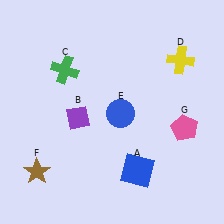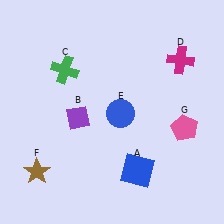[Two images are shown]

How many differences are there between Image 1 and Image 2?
There is 1 difference between the two images.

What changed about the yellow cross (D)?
In Image 1, D is yellow. In Image 2, it changed to magenta.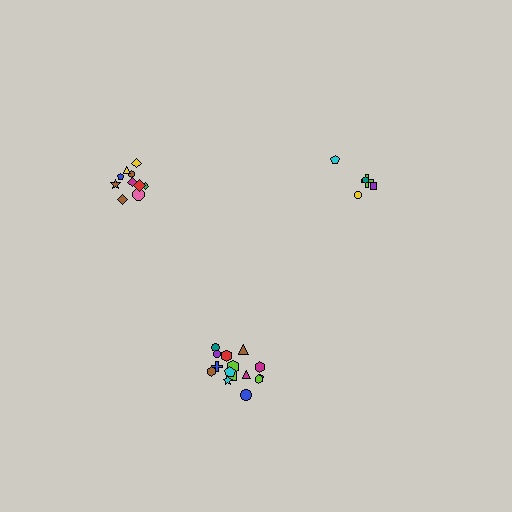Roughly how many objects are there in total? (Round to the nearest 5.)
Roughly 30 objects in total.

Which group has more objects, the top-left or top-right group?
The top-left group.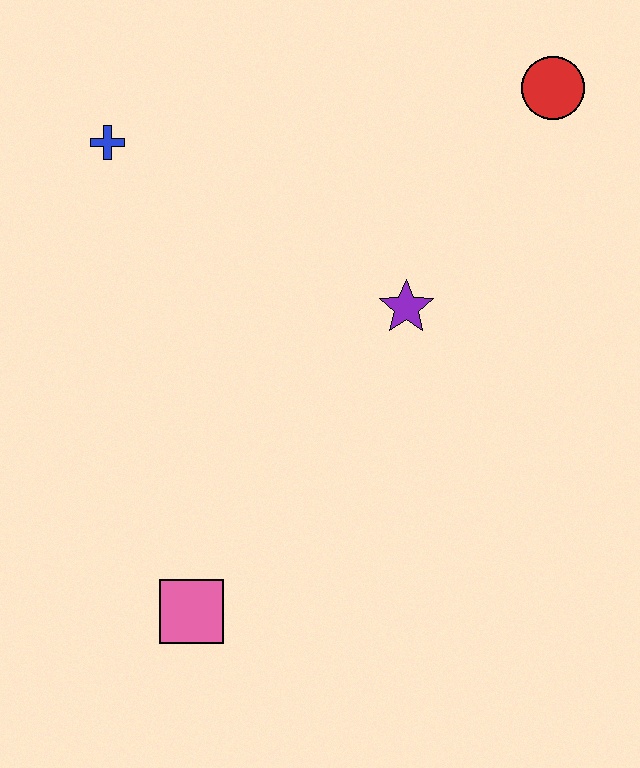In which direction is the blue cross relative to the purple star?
The blue cross is to the left of the purple star.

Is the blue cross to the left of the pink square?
Yes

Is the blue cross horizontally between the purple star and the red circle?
No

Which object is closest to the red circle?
The purple star is closest to the red circle.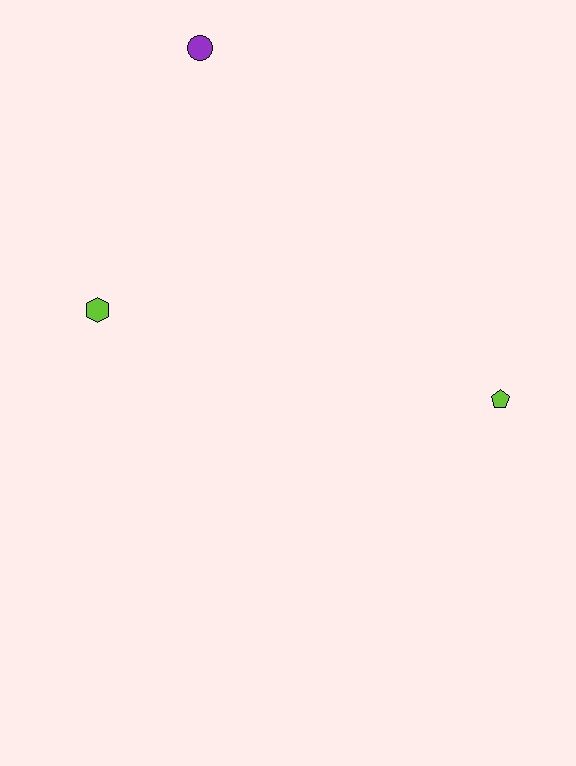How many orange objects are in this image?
There are no orange objects.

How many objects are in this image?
There are 3 objects.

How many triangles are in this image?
There are no triangles.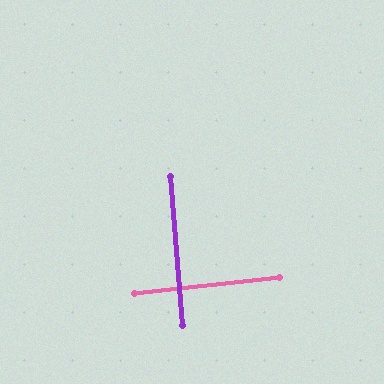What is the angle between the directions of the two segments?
Approximately 88 degrees.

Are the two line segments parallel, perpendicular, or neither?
Perpendicular — they meet at approximately 88°.